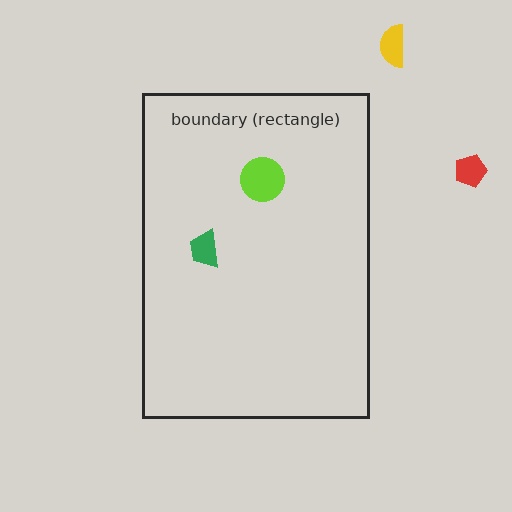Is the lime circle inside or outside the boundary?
Inside.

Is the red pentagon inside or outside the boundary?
Outside.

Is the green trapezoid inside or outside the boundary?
Inside.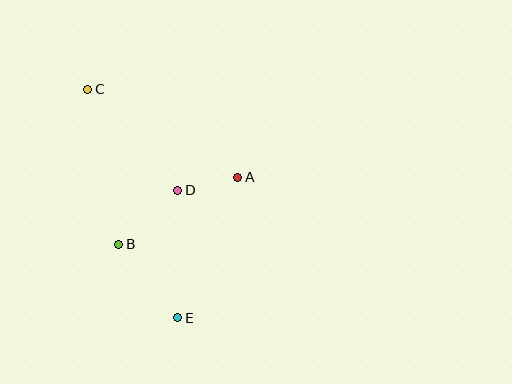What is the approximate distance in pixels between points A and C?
The distance between A and C is approximately 174 pixels.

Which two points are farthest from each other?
Points C and E are farthest from each other.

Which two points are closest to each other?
Points A and D are closest to each other.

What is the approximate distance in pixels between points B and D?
The distance between B and D is approximately 80 pixels.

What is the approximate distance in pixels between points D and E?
The distance between D and E is approximately 128 pixels.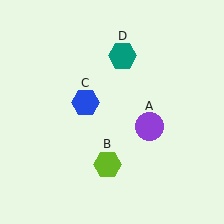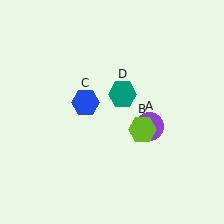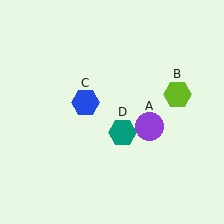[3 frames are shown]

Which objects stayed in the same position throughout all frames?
Purple circle (object A) and blue hexagon (object C) remained stationary.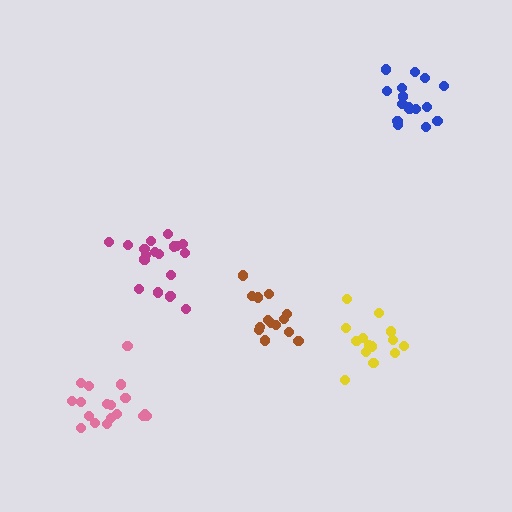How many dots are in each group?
Group 1: 16 dots, Group 2: 14 dots, Group 3: 19 dots, Group 4: 14 dots, Group 5: 18 dots (81 total).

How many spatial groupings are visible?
There are 5 spatial groupings.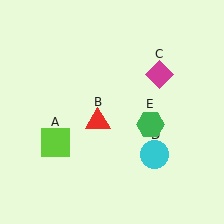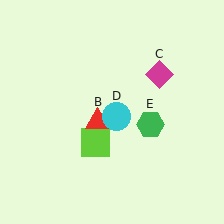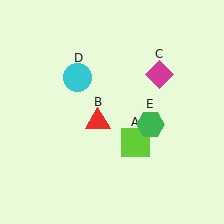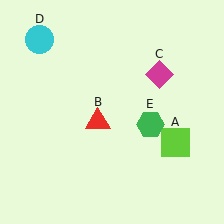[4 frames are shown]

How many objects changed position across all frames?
2 objects changed position: lime square (object A), cyan circle (object D).